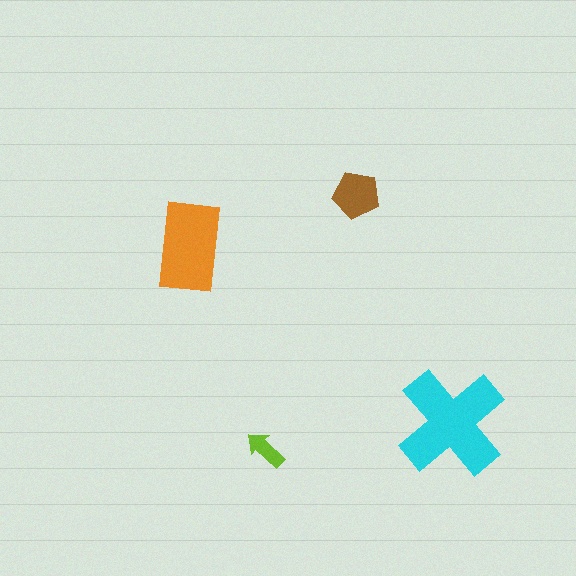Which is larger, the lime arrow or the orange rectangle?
The orange rectangle.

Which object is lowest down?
The lime arrow is bottommost.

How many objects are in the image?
There are 4 objects in the image.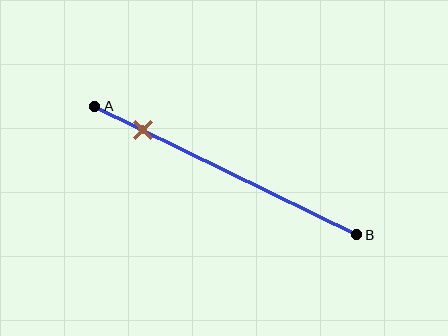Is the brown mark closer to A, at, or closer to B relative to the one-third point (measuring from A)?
The brown mark is closer to point A than the one-third point of segment AB.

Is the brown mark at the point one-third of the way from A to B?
No, the mark is at about 20% from A, not at the 33% one-third point.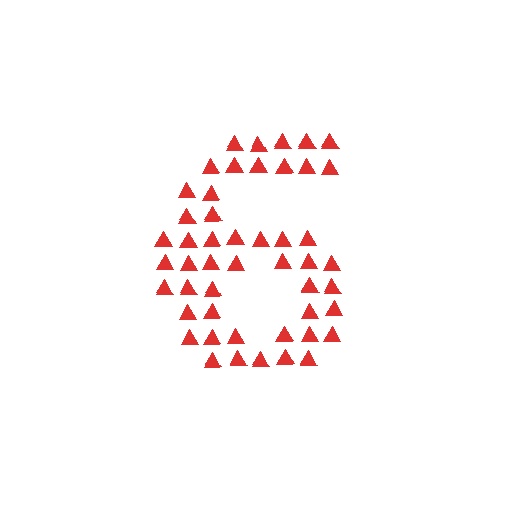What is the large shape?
The large shape is the digit 6.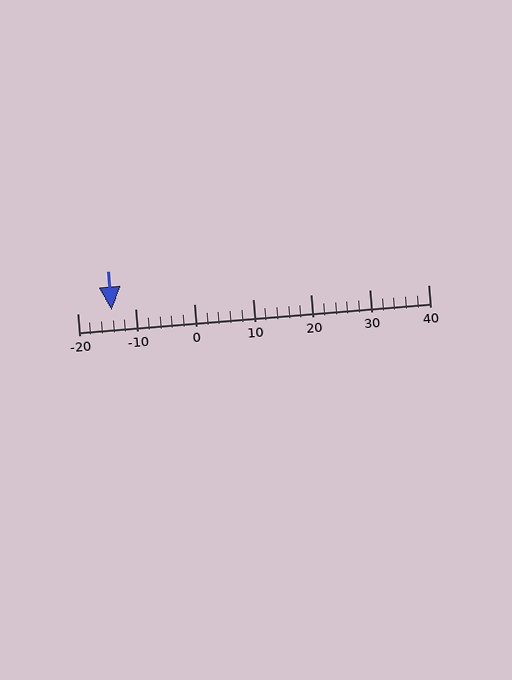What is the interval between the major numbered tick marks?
The major tick marks are spaced 10 units apart.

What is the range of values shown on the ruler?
The ruler shows values from -20 to 40.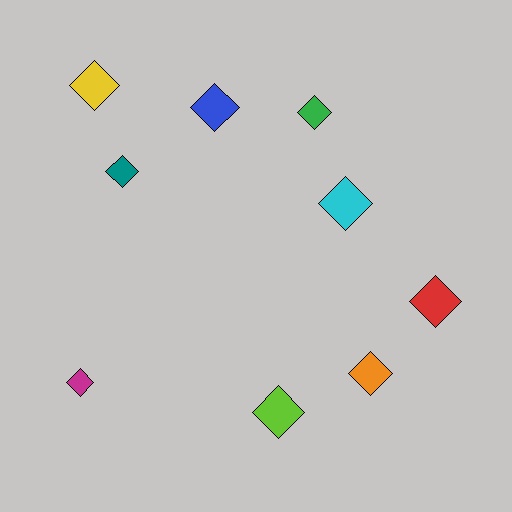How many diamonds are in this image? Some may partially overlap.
There are 9 diamonds.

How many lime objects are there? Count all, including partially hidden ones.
There is 1 lime object.